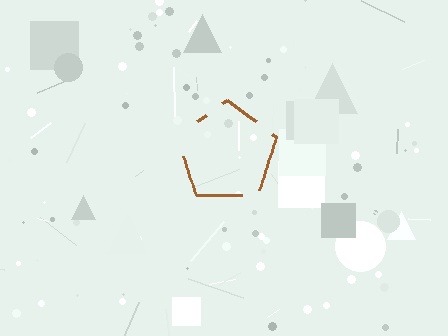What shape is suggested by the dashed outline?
The dashed outline suggests a pentagon.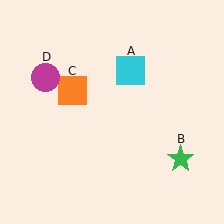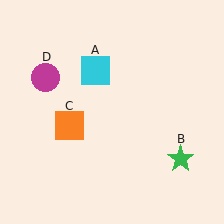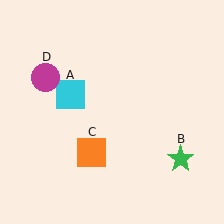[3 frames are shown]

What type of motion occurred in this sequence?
The cyan square (object A), orange square (object C) rotated counterclockwise around the center of the scene.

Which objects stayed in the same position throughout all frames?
Green star (object B) and magenta circle (object D) remained stationary.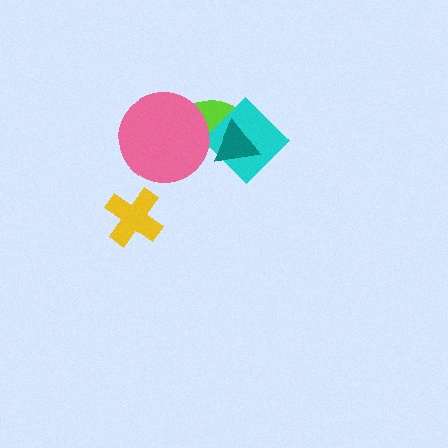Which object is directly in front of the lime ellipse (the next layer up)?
The cyan diamond is directly in front of the lime ellipse.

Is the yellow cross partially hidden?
No, no other shape covers it.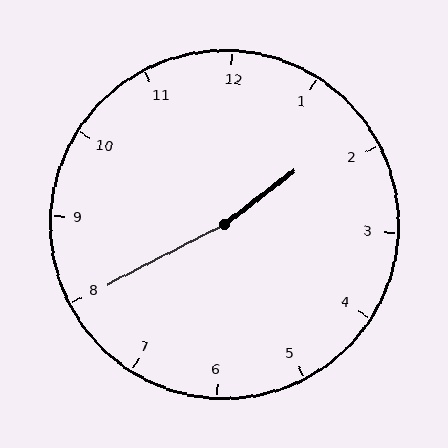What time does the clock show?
1:40.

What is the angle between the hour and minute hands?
Approximately 170 degrees.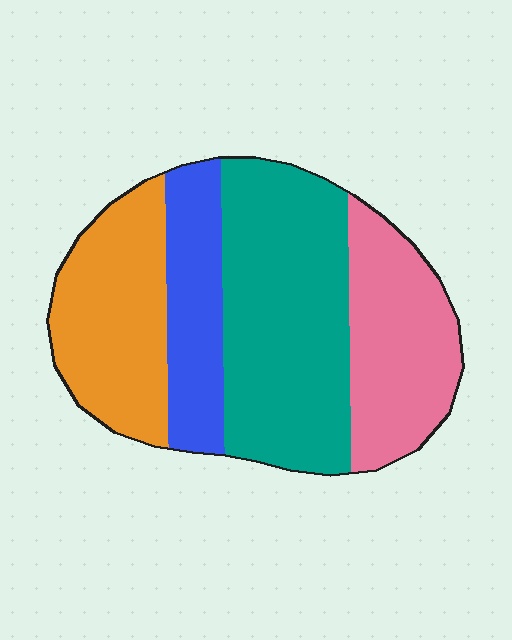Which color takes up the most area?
Teal, at roughly 40%.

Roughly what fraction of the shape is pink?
Pink covers roughly 25% of the shape.